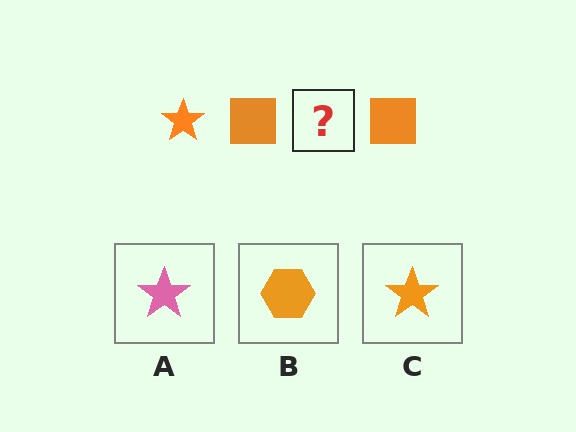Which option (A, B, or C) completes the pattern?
C.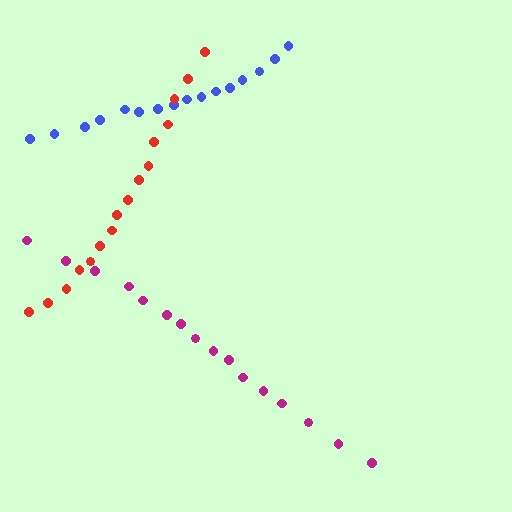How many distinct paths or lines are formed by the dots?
There are 3 distinct paths.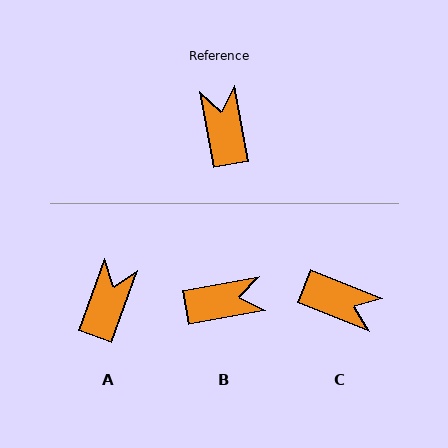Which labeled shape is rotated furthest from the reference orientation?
C, about 122 degrees away.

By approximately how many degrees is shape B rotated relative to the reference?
Approximately 90 degrees clockwise.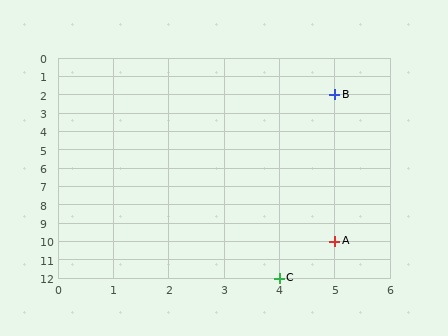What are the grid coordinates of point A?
Point A is at grid coordinates (5, 10).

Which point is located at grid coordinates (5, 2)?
Point B is at (5, 2).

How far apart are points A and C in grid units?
Points A and C are 1 column and 2 rows apart (about 2.2 grid units diagonally).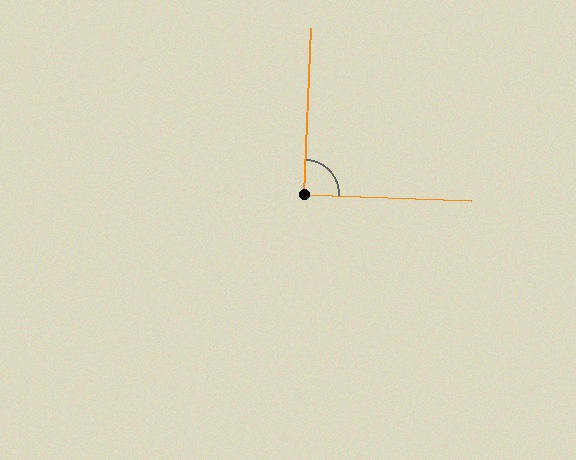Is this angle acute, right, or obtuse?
It is approximately a right angle.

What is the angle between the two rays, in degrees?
Approximately 90 degrees.